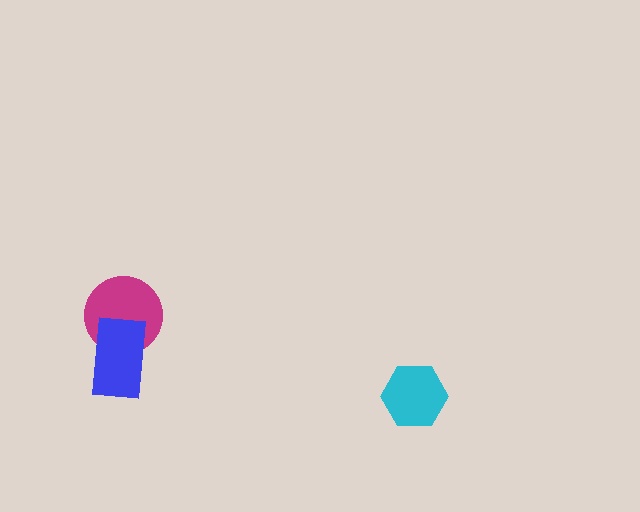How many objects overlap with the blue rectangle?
1 object overlaps with the blue rectangle.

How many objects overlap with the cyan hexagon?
0 objects overlap with the cyan hexagon.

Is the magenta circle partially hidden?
Yes, it is partially covered by another shape.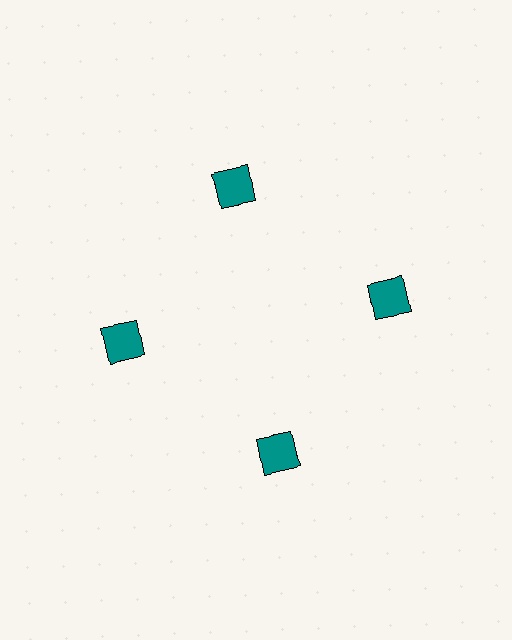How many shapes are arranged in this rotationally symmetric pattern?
There are 4 shapes, arranged in 4 groups of 1.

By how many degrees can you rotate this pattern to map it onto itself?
The pattern maps onto itself every 90 degrees of rotation.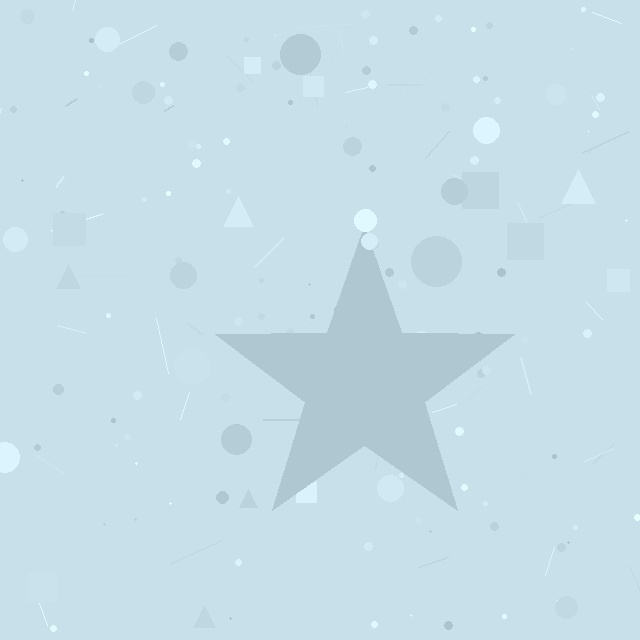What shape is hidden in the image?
A star is hidden in the image.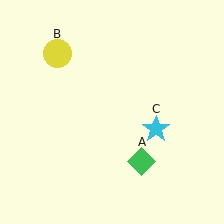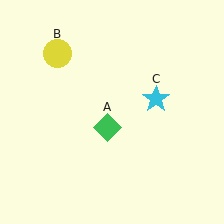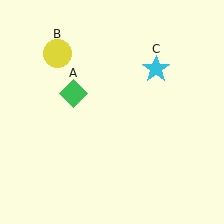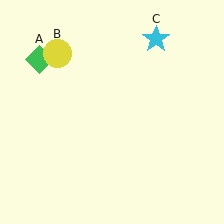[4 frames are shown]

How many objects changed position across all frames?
2 objects changed position: green diamond (object A), cyan star (object C).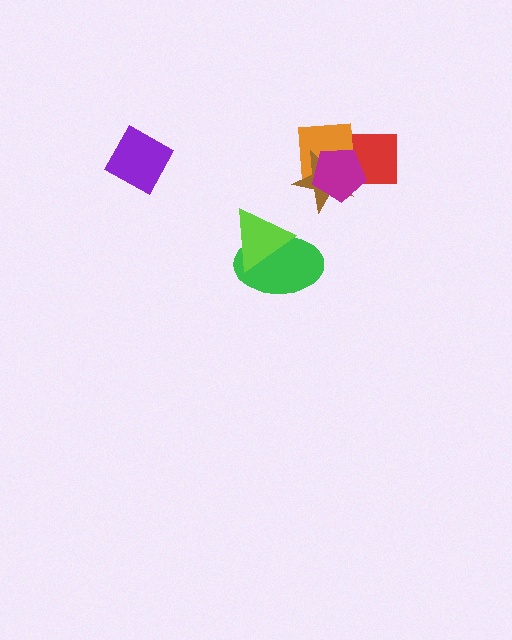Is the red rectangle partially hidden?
Yes, it is partially covered by another shape.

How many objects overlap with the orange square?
3 objects overlap with the orange square.